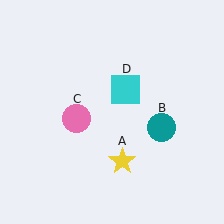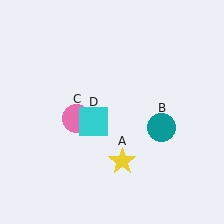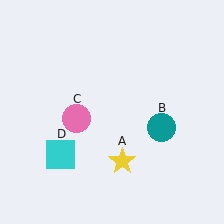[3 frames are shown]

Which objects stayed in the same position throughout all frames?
Yellow star (object A) and teal circle (object B) and pink circle (object C) remained stationary.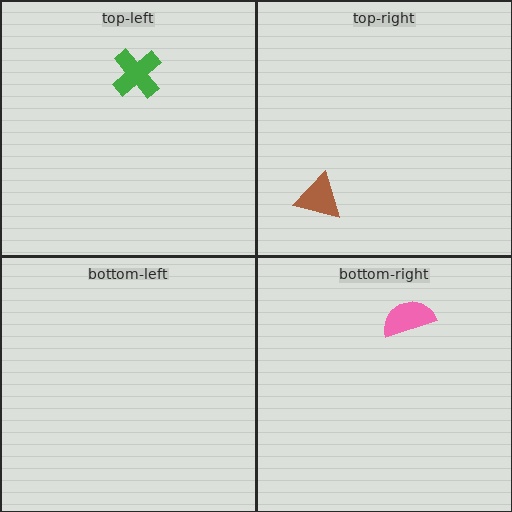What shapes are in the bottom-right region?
The pink semicircle.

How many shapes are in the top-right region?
1.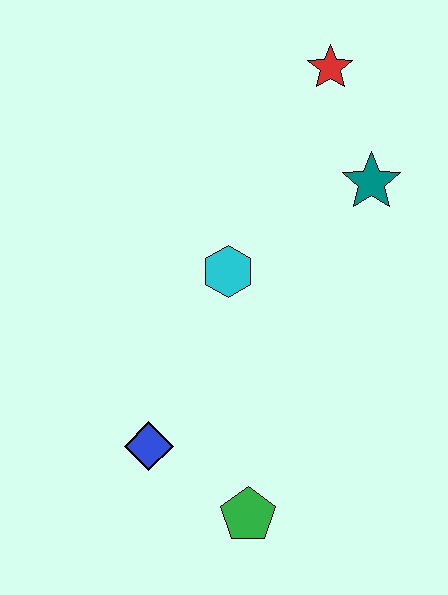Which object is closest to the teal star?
The red star is closest to the teal star.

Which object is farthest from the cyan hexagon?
The green pentagon is farthest from the cyan hexagon.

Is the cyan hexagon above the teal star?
No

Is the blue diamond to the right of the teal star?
No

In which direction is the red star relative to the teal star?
The red star is above the teal star.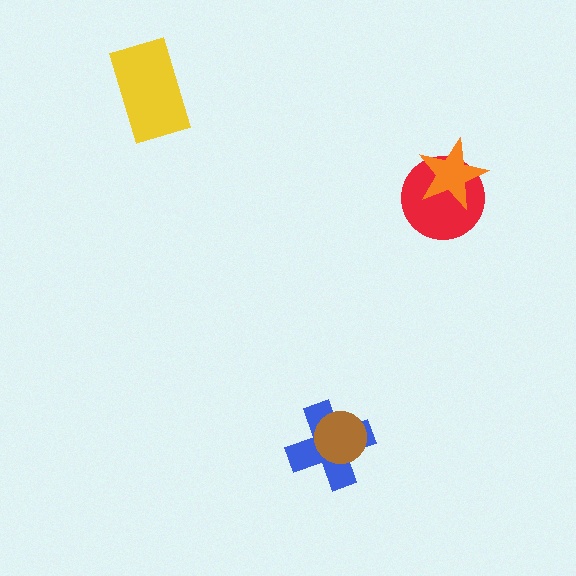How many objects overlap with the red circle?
1 object overlaps with the red circle.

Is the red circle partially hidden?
Yes, it is partially covered by another shape.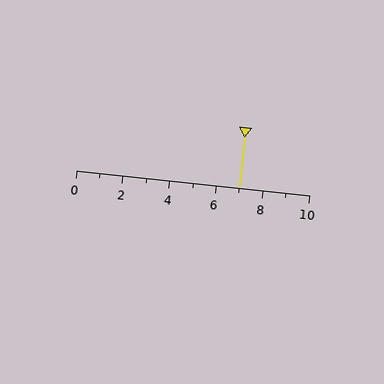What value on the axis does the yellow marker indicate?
The marker indicates approximately 7.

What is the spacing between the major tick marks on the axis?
The major ticks are spaced 2 apart.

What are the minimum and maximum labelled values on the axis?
The axis runs from 0 to 10.